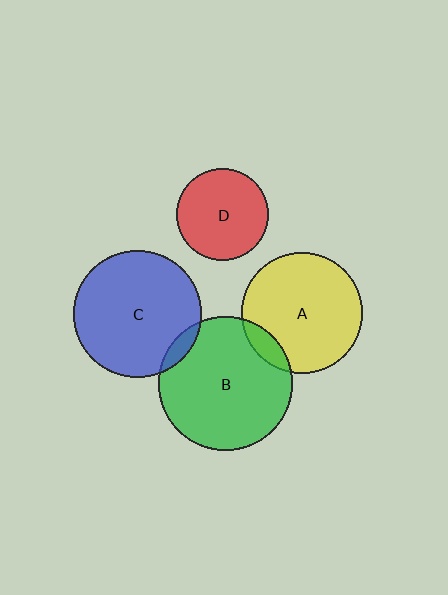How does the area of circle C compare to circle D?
Approximately 1.9 times.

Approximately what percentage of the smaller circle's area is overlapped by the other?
Approximately 10%.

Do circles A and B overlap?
Yes.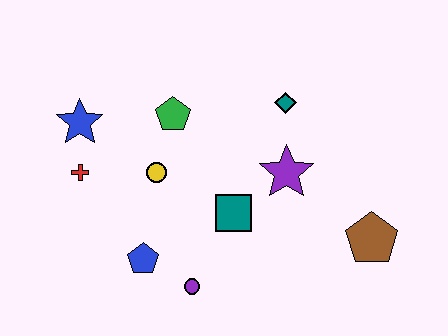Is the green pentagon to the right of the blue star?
Yes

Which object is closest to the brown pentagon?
The purple star is closest to the brown pentagon.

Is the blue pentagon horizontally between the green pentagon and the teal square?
No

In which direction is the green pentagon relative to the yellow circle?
The green pentagon is above the yellow circle.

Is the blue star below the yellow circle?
No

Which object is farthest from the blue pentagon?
The brown pentagon is farthest from the blue pentagon.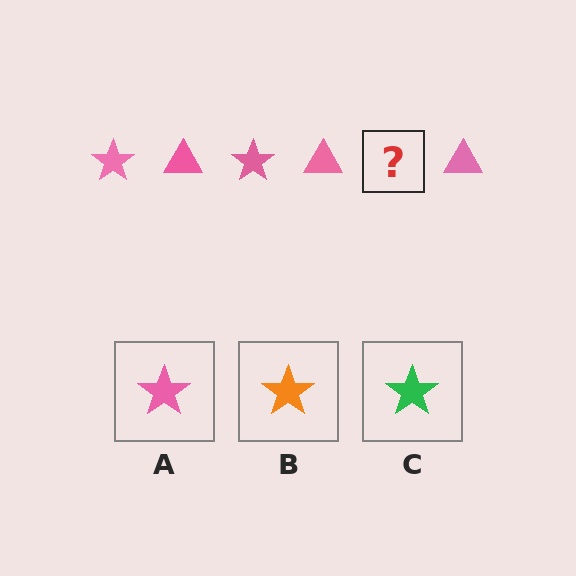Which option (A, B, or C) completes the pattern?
A.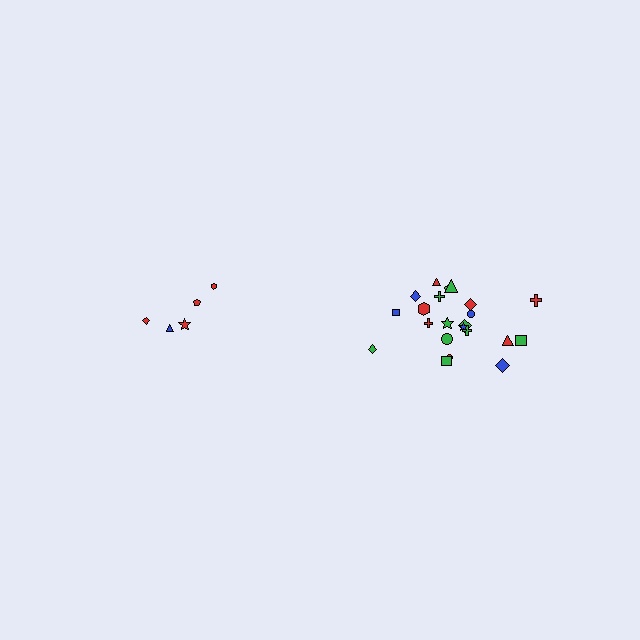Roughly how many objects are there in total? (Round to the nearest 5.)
Roughly 25 objects in total.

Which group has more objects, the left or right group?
The right group.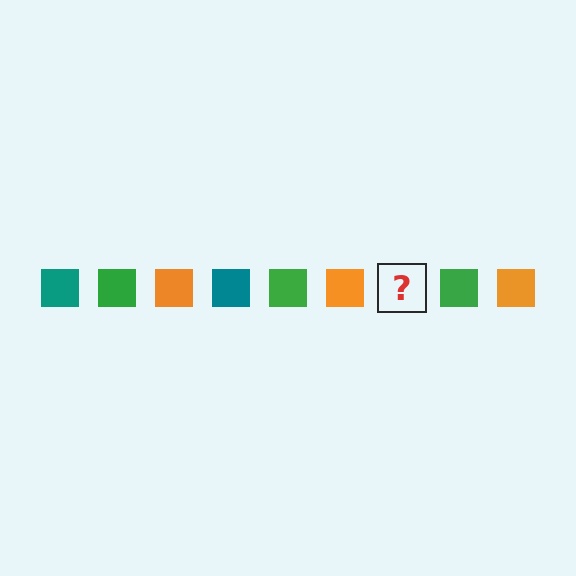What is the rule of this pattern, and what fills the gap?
The rule is that the pattern cycles through teal, green, orange squares. The gap should be filled with a teal square.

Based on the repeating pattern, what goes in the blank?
The blank should be a teal square.